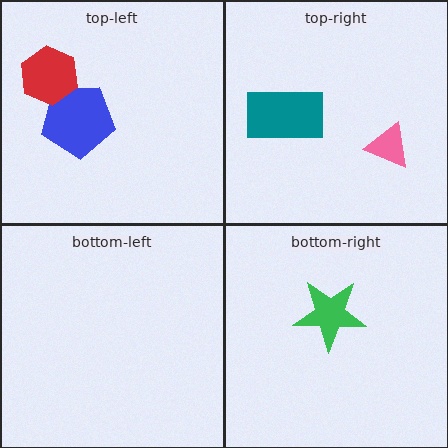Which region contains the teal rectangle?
The top-right region.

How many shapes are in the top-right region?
2.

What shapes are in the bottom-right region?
The green star.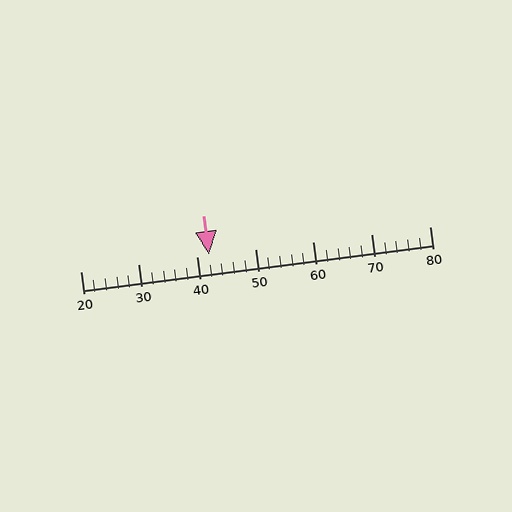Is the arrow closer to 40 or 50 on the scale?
The arrow is closer to 40.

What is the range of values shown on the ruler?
The ruler shows values from 20 to 80.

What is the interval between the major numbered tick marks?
The major tick marks are spaced 10 units apart.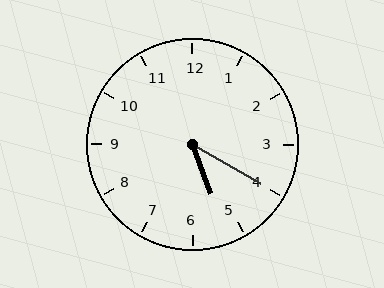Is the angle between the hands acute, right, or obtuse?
It is acute.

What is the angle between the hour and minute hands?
Approximately 40 degrees.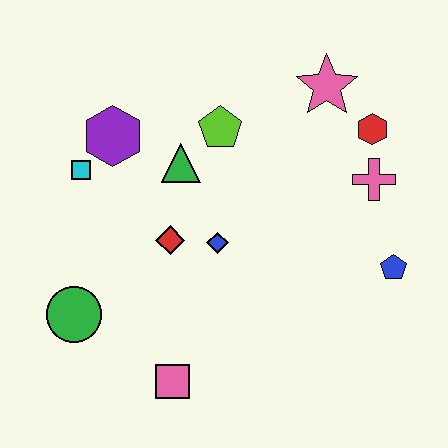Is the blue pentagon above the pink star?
No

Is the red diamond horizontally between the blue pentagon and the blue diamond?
No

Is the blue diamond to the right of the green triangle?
Yes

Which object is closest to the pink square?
The green circle is closest to the pink square.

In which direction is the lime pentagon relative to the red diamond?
The lime pentagon is above the red diamond.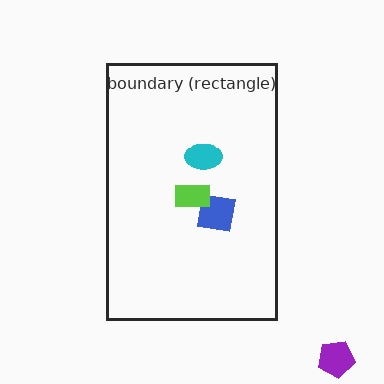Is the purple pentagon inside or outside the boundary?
Outside.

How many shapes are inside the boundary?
3 inside, 1 outside.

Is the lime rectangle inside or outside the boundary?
Inside.